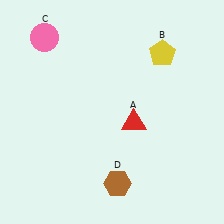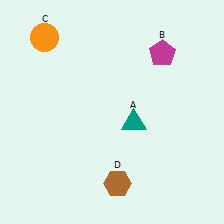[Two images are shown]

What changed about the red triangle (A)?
In Image 1, A is red. In Image 2, it changed to teal.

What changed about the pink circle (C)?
In Image 1, C is pink. In Image 2, it changed to orange.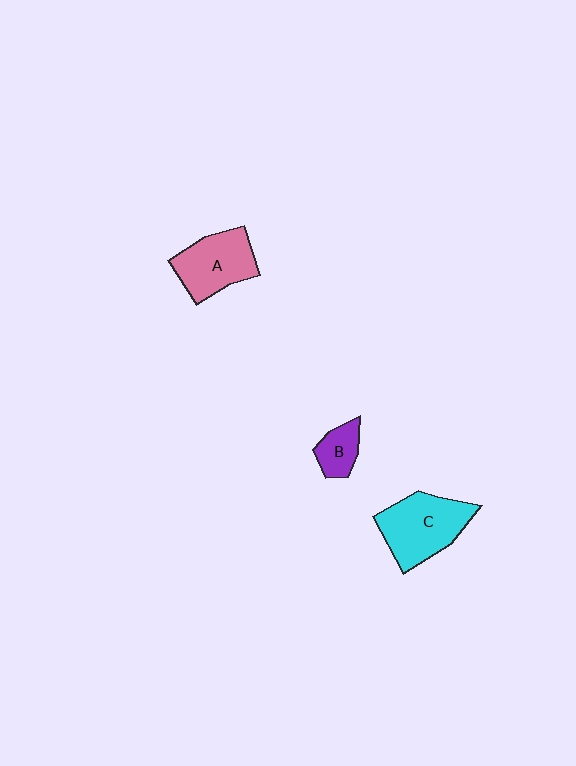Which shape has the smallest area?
Shape B (purple).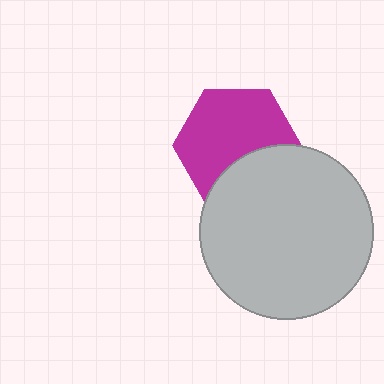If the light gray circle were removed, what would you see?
You would see the complete magenta hexagon.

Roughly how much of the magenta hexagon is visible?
Most of it is visible (roughly 69%).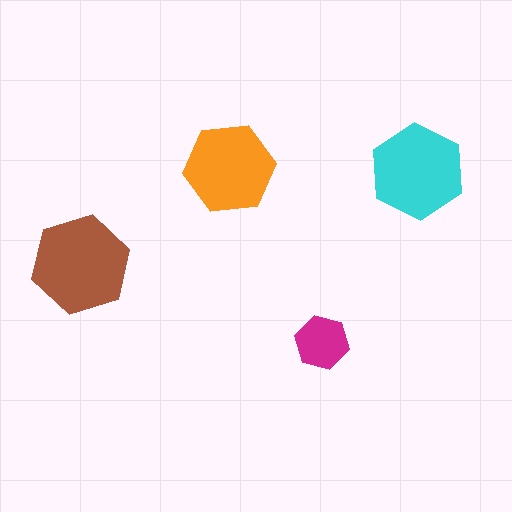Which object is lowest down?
The magenta hexagon is bottommost.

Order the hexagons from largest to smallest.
the brown one, the cyan one, the orange one, the magenta one.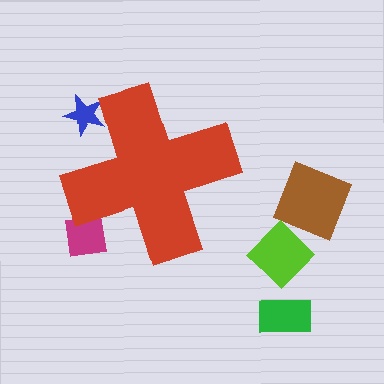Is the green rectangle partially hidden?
No, the green rectangle is fully visible.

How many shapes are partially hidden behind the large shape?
2 shapes are partially hidden.